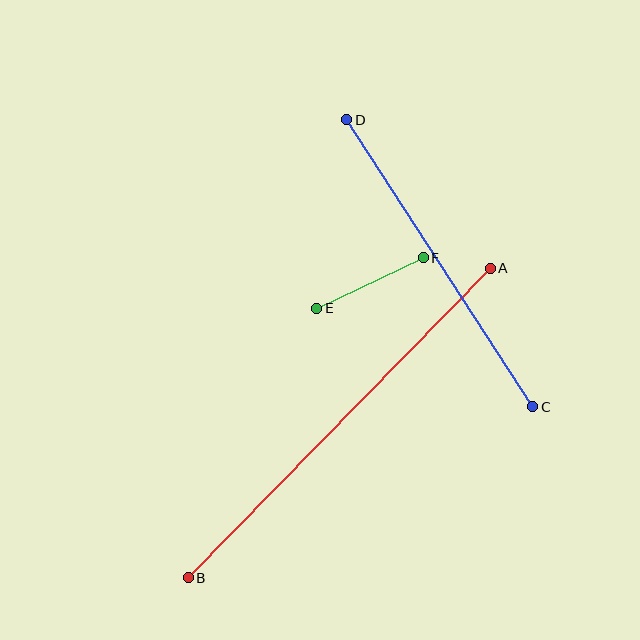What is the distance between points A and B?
The distance is approximately 432 pixels.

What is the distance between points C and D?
The distance is approximately 342 pixels.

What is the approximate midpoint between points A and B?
The midpoint is at approximately (339, 423) pixels.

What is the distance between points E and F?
The distance is approximately 118 pixels.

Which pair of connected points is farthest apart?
Points A and B are farthest apart.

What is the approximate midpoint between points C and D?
The midpoint is at approximately (440, 263) pixels.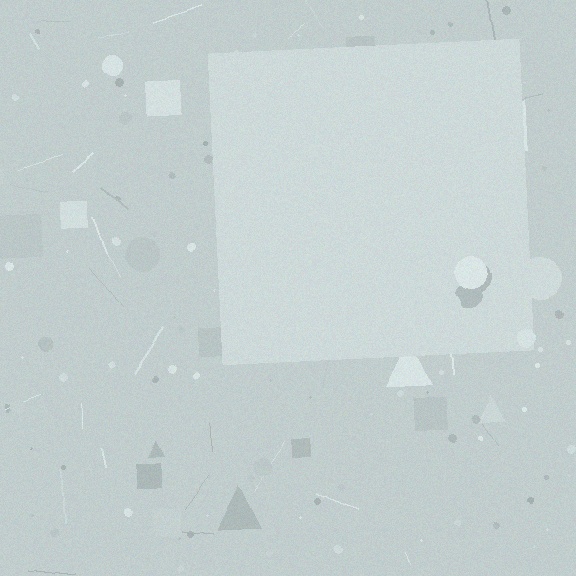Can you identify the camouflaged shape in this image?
The camouflaged shape is a square.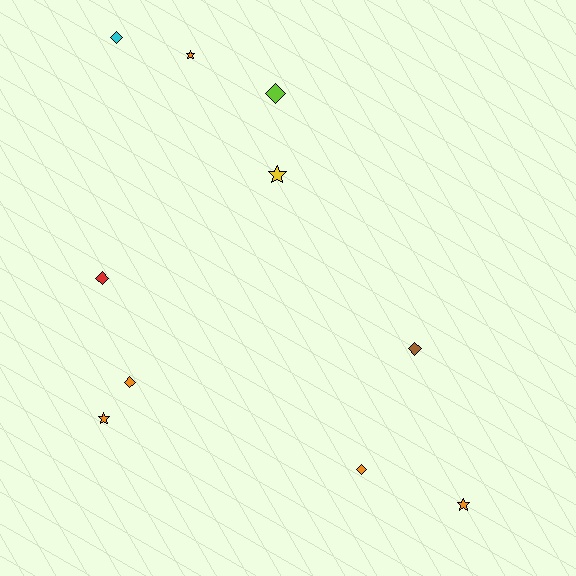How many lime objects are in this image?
There is 1 lime object.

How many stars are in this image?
There are 4 stars.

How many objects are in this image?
There are 10 objects.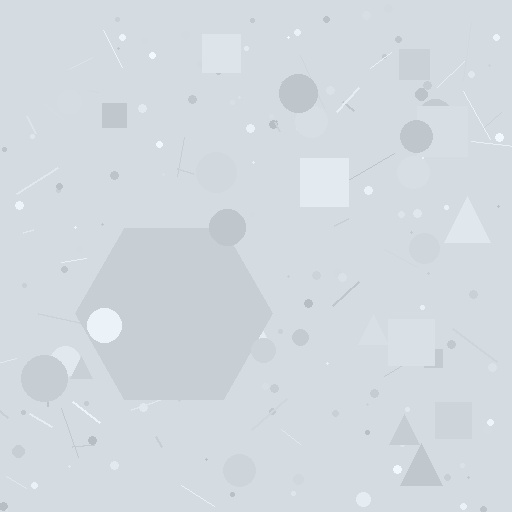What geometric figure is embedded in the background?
A hexagon is embedded in the background.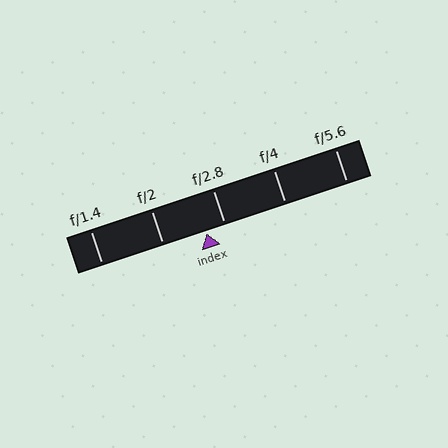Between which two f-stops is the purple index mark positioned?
The index mark is between f/2 and f/2.8.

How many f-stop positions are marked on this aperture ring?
There are 5 f-stop positions marked.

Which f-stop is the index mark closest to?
The index mark is closest to f/2.8.